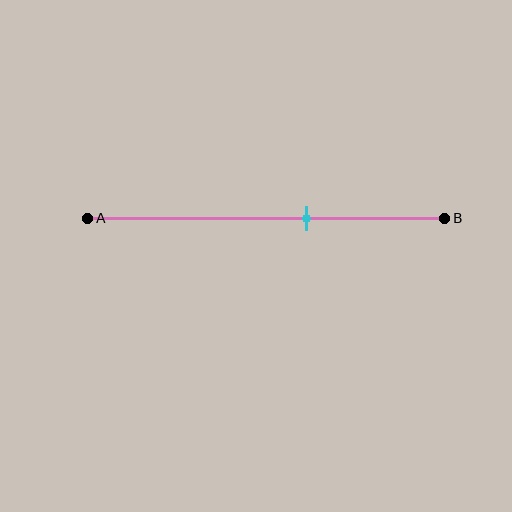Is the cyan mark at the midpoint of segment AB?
No, the mark is at about 60% from A, not at the 50% midpoint.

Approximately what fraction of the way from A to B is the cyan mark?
The cyan mark is approximately 60% of the way from A to B.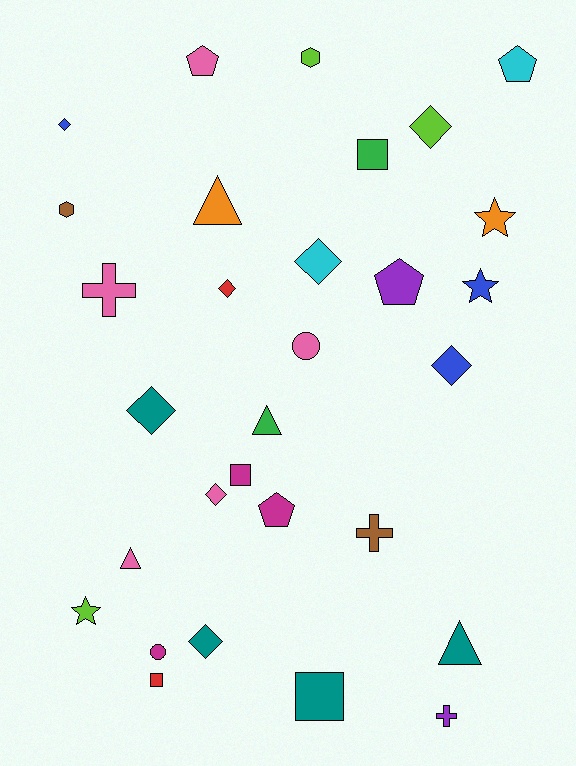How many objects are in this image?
There are 30 objects.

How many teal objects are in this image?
There are 4 teal objects.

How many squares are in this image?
There are 4 squares.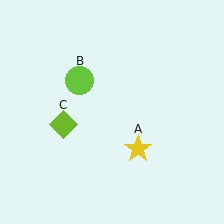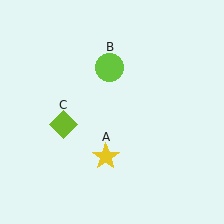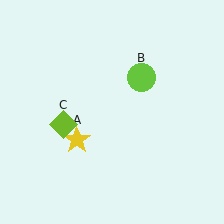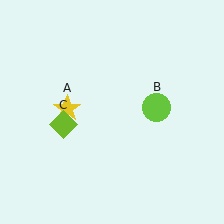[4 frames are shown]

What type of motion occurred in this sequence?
The yellow star (object A), lime circle (object B) rotated clockwise around the center of the scene.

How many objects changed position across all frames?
2 objects changed position: yellow star (object A), lime circle (object B).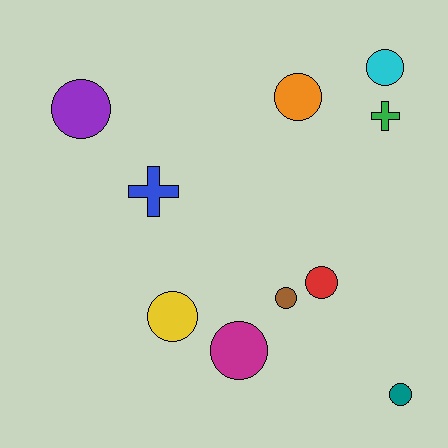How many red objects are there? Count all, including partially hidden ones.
There is 1 red object.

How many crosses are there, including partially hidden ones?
There are 2 crosses.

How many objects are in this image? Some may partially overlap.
There are 10 objects.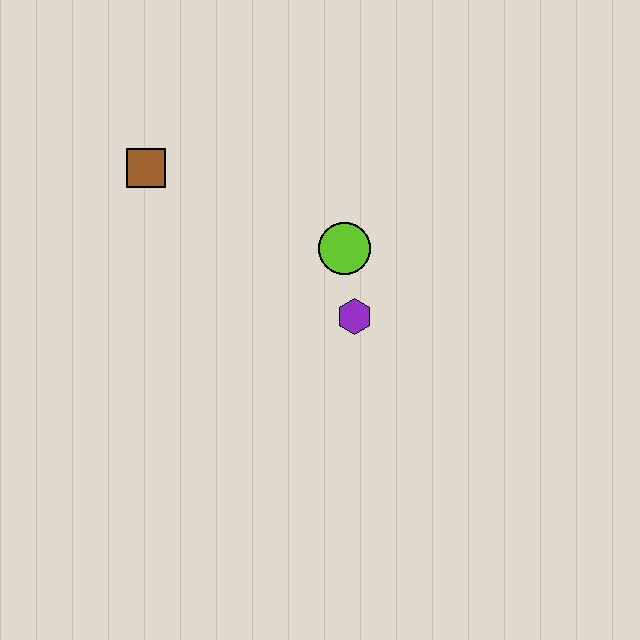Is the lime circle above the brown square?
No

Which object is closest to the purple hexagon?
The lime circle is closest to the purple hexagon.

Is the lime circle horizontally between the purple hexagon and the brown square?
Yes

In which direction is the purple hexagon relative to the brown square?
The purple hexagon is to the right of the brown square.